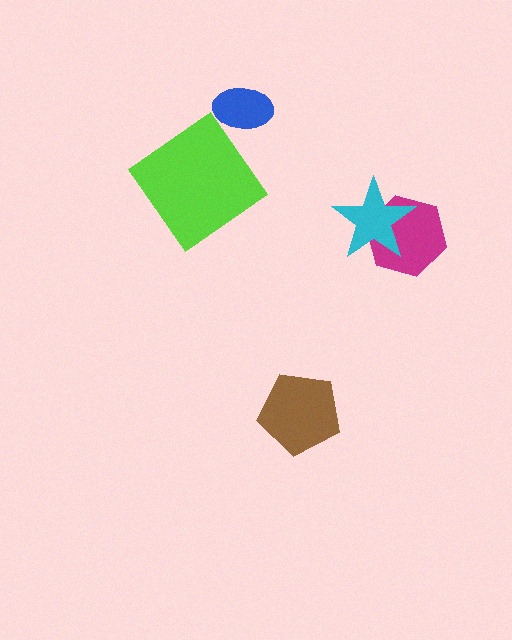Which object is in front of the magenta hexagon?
The cyan star is in front of the magenta hexagon.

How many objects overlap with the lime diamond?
0 objects overlap with the lime diamond.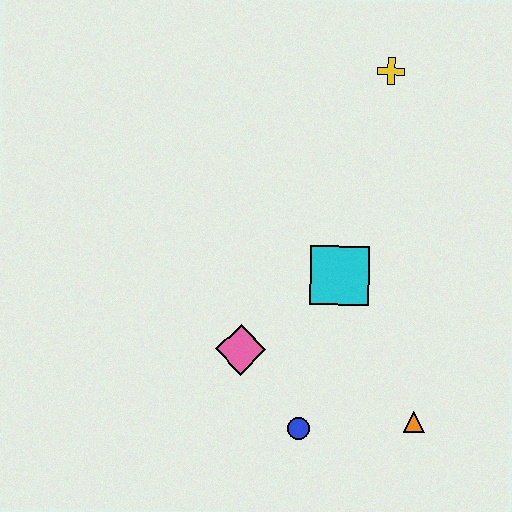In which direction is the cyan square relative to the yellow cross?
The cyan square is below the yellow cross.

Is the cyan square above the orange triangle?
Yes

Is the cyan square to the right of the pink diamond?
Yes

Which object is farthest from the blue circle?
The yellow cross is farthest from the blue circle.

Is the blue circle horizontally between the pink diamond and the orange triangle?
Yes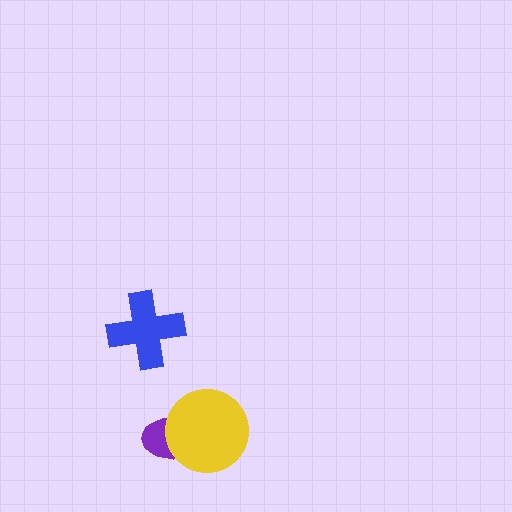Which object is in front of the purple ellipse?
The yellow circle is in front of the purple ellipse.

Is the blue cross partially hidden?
No, no other shape covers it.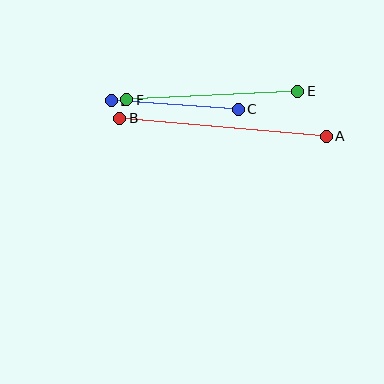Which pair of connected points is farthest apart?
Points A and B are farthest apart.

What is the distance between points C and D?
The distance is approximately 127 pixels.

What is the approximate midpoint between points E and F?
The midpoint is at approximately (212, 96) pixels.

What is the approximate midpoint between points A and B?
The midpoint is at approximately (223, 127) pixels.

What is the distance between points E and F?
The distance is approximately 171 pixels.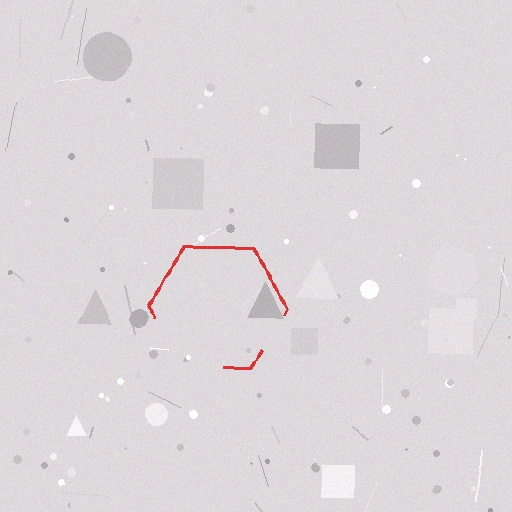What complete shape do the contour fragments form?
The contour fragments form a hexagon.